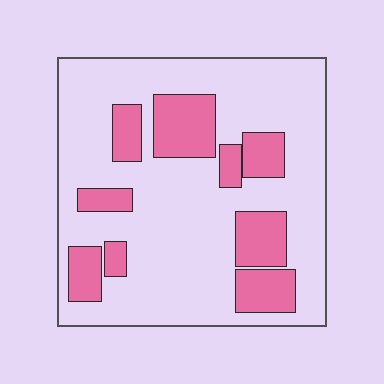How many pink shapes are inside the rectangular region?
9.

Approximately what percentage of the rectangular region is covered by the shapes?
Approximately 25%.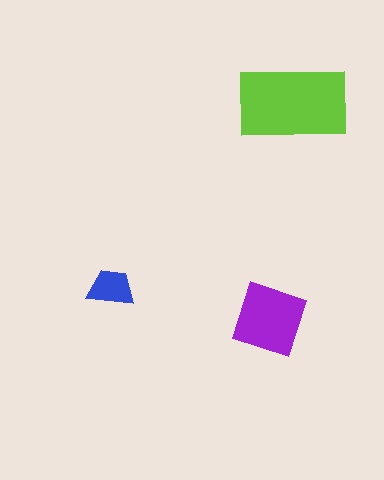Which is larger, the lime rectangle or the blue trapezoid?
The lime rectangle.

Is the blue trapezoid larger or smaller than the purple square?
Smaller.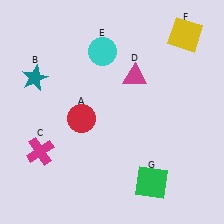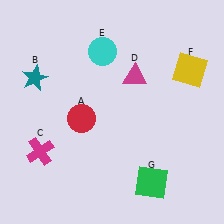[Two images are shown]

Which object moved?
The yellow square (F) moved down.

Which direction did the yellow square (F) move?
The yellow square (F) moved down.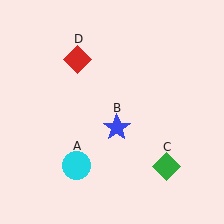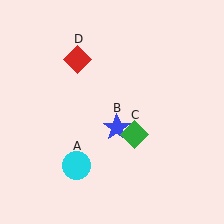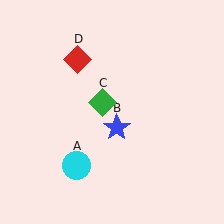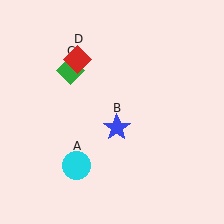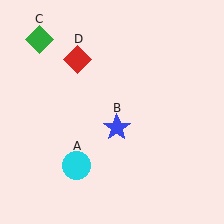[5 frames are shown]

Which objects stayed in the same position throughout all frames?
Cyan circle (object A) and blue star (object B) and red diamond (object D) remained stationary.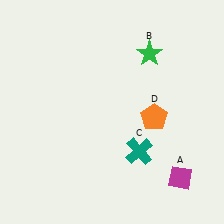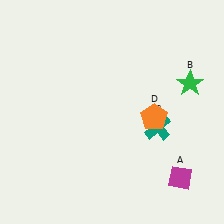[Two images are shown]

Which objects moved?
The objects that moved are: the green star (B), the teal cross (C).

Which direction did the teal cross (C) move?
The teal cross (C) moved up.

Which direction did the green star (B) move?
The green star (B) moved right.